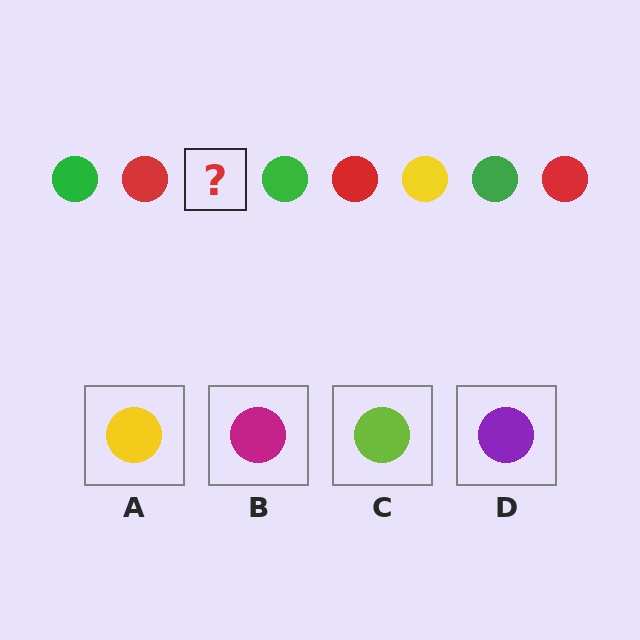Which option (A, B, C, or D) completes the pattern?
A.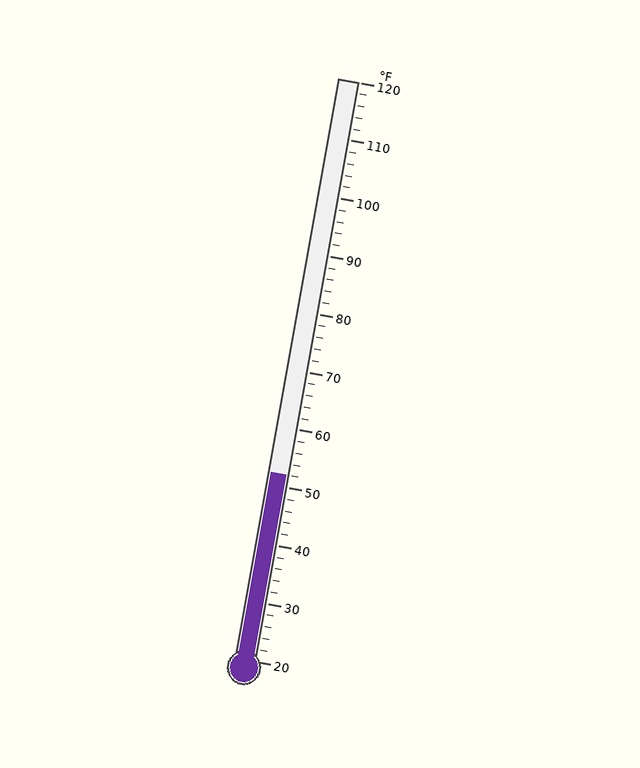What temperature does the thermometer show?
The thermometer shows approximately 52°F.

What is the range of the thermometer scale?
The thermometer scale ranges from 20°F to 120°F.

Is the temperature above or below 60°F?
The temperature is below 60°F.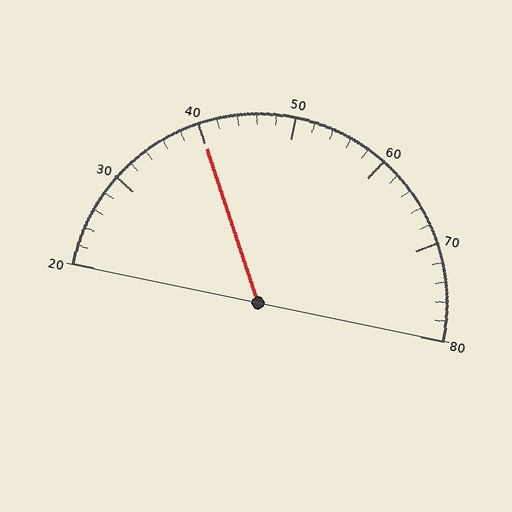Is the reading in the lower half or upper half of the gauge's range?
The reading is in the lower half of the range (20 to 80).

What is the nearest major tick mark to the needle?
The nearest major tick mark is 40.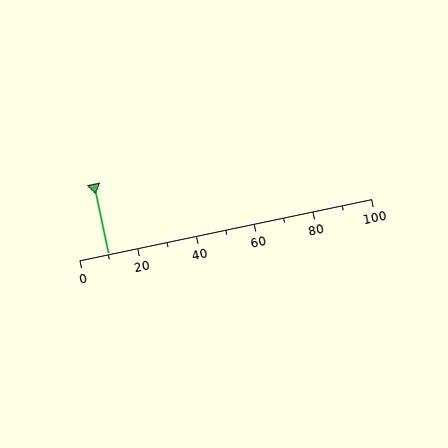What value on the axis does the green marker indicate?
The marker indicates approximately 10.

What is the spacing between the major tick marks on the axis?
The major ticks are spaced 20 apart.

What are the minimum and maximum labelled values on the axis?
The axis runs from 0 to 100.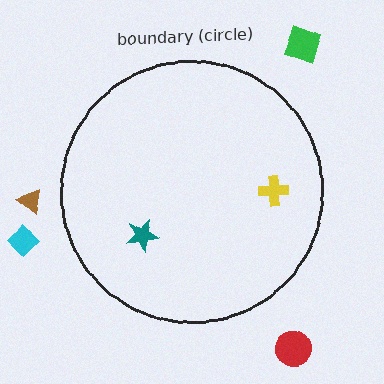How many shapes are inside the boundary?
2 inside, 4 outside.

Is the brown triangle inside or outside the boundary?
Outside.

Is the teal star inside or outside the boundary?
Inside.